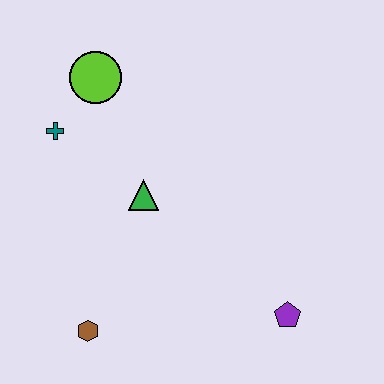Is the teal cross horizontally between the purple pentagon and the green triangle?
No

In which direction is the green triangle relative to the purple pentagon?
The green triangle is to the left of the purple pentagon.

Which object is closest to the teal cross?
The lime circle is closest to the teal cross.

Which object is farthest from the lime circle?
The purple pentagon is farthest from the lime circle.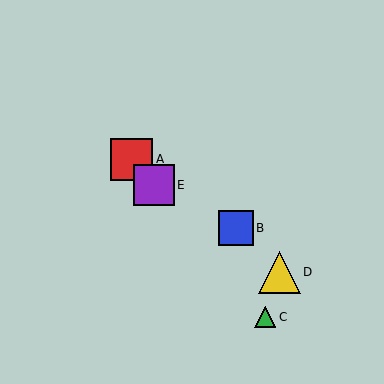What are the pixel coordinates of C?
Object C is at (265, 317).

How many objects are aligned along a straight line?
3 objects (A, C, E) are aligned along a straight line.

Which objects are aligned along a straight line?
Objects A, C, E are aligned along a straight line.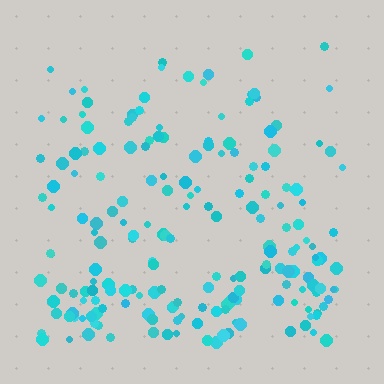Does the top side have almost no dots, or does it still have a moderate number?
Still a moderate number, just noticeably fewer than the bottom.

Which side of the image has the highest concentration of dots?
The bottom.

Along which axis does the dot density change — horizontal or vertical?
Vertical.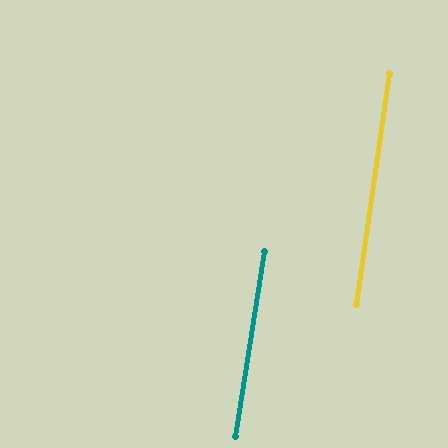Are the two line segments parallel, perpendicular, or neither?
Parallel — their directions differ by only 0.7°.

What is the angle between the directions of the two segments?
Approximately 1 degree.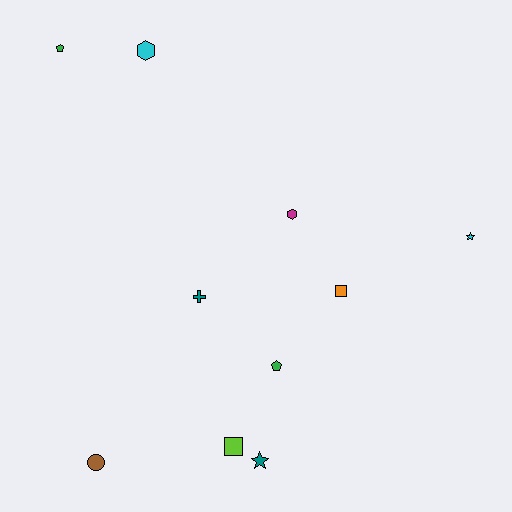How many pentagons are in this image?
There are 2 pentagons.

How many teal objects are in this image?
There are 2 teal objects.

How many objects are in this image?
There are 10 objects.